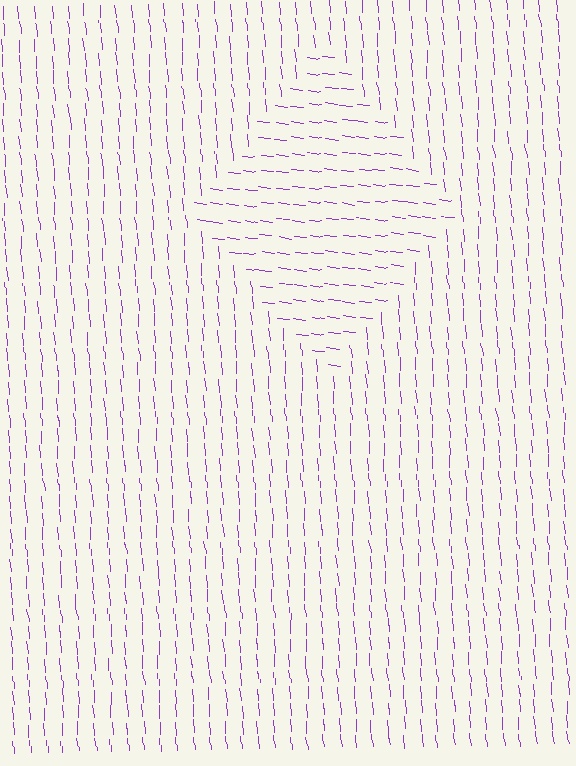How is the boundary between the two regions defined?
The boundary is defined purely by a change in line orientation (approximately 78 degrees difference). All lines are the same color and thickness.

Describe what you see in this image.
The image is filled with small purple line segments. A diamond region in the image has lines oriented differently from the surrounding lines, creating a visible texture boundary.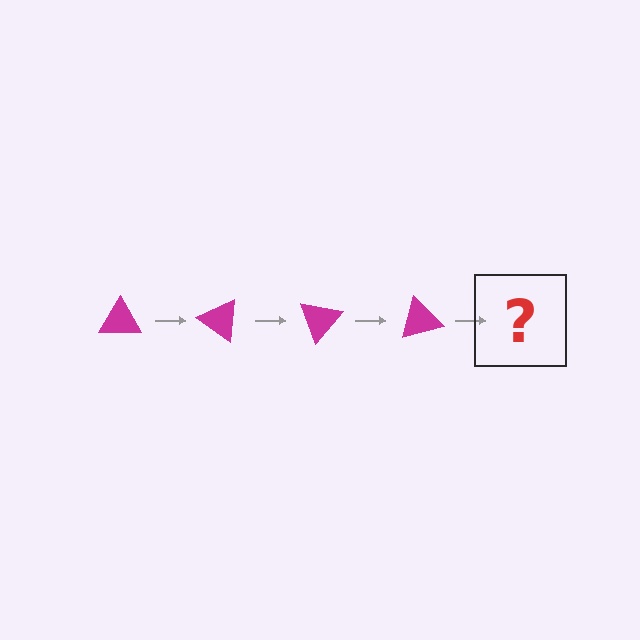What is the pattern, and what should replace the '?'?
The pattern is that the triangle rotates 35 degrees each step. The '?' should be a magenta triangle rotated 140 degrees.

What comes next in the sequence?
The next element should be a magenta triangle rotated 140 degrees.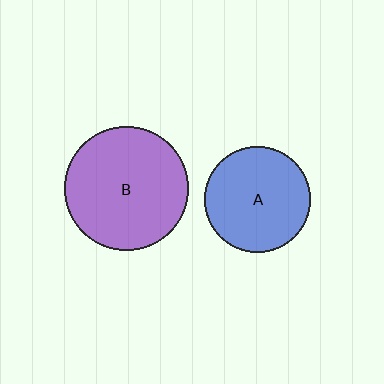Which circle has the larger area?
Circle B (purple).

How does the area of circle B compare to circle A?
Approximately 1.4 times.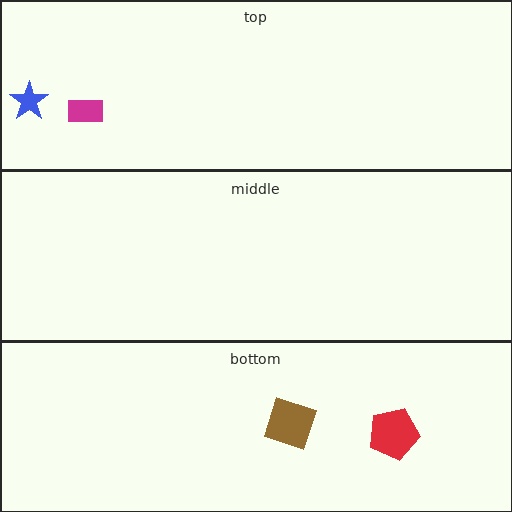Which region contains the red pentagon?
The bottom region.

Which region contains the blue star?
The top region.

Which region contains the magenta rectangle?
The top region.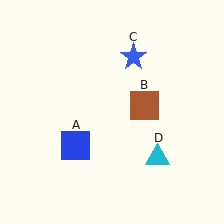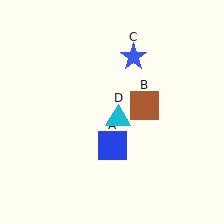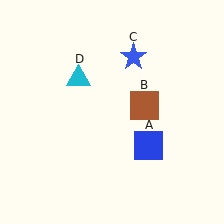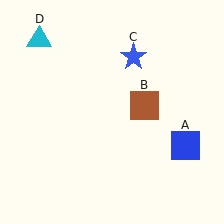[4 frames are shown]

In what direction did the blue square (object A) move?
The blue square (object A) moved right.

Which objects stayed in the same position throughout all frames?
Brown square (object B) and blue star (object C) remained stationary.